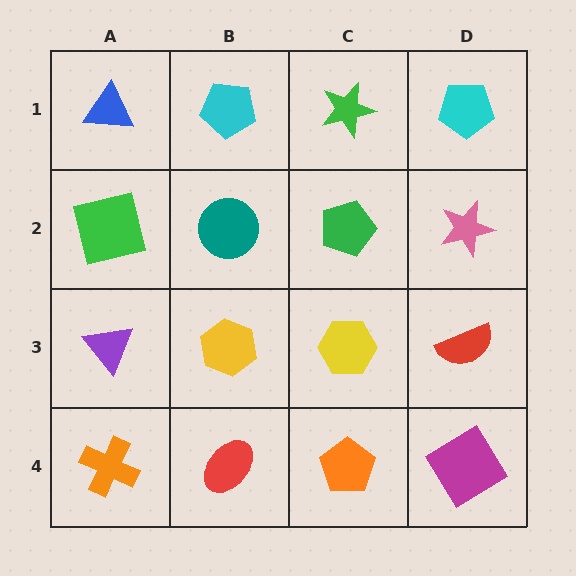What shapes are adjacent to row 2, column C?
A green star (row 1, column C), a yellow hexagon (row 3, column C), a teal circle (row 2, column B), a pink star (row 2, column D).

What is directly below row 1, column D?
A pink star.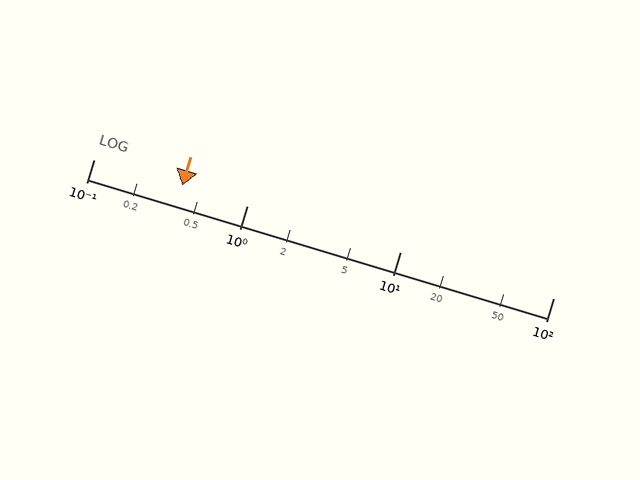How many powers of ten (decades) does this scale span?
The scale spans 3 decades, from 0.1 to 100.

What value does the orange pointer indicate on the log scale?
The pointer indicates approximately 0.38.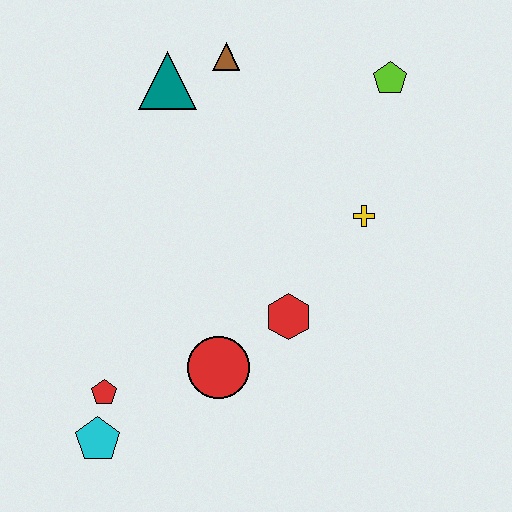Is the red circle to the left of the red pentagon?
No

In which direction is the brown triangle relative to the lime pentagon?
The brown triangle is to the left of the lime pentagon.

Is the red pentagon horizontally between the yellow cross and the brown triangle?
No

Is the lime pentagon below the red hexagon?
No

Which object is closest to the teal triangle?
The brown triangle is closest to the teal triangle.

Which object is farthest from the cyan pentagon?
The lime pentagon is farthest from the cyan pentagon.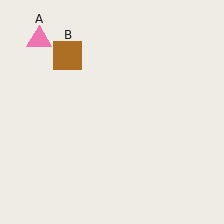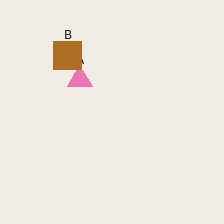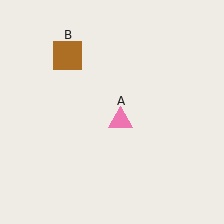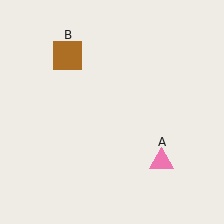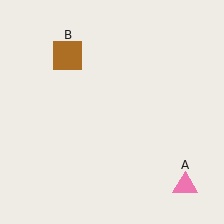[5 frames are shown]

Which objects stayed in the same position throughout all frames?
Brown square (object B) remained stationary.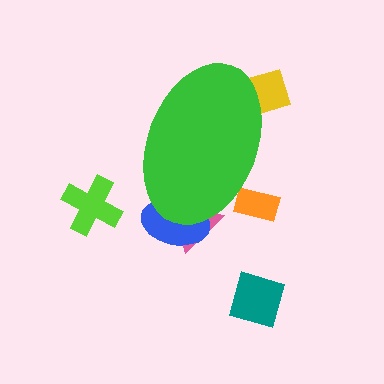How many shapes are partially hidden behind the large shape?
4 shapes are partially hidden.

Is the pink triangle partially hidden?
Yes, the pink triangle is partially hidden behind the green ellipse.